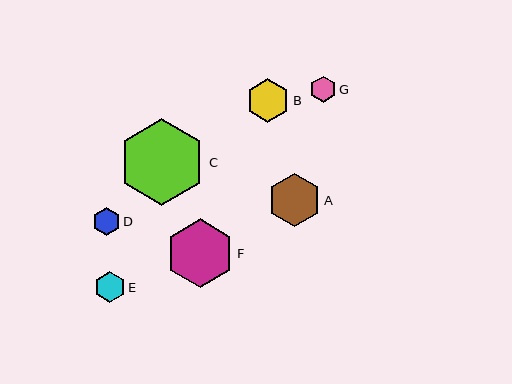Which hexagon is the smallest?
Hexagon G is the smallest with a size of approximately 26 pixels.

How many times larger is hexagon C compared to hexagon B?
Hexagon C is approximately 2.0 times the size of hexagon B.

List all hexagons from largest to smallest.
From largest to smallest: C, F, A, B, E, D, G.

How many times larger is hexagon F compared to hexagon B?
Hexagon F is approximately 1.6 times the size of hexagon B.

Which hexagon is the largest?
Hexagon C is the largest with a size of approximately 87 pixels.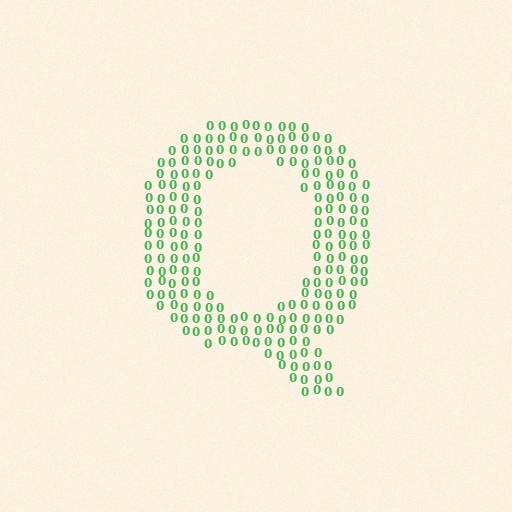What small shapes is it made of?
It is made of small digit 0's.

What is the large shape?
The large shape is the letter Q.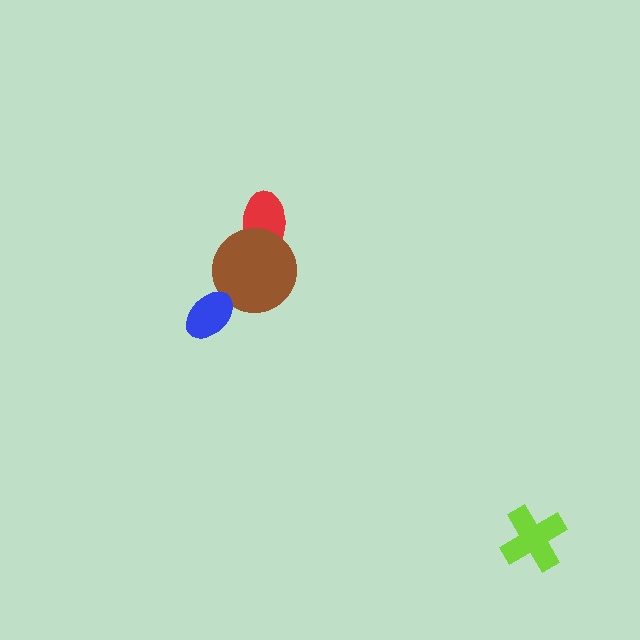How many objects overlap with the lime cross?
0 objects overlap with the lime cross.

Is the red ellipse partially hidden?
Yes, it is partially covered by another shape.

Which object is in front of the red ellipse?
The brown circle is in front of the red ellipse.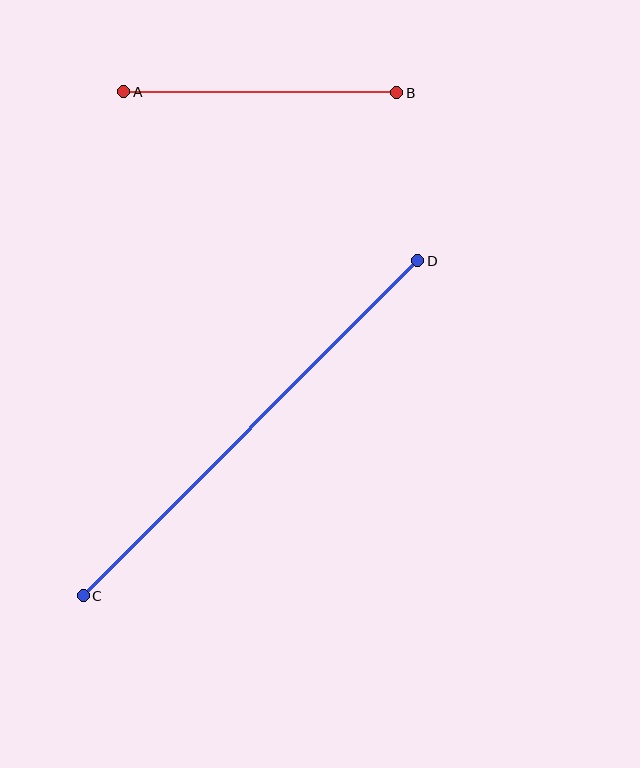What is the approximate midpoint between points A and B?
The midpoint is at approximately (260, 92) pixels.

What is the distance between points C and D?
The distance is approximately 473 pixels.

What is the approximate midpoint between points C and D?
The midpoint is at approximately (250, 428) pixels.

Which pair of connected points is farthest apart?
Points C and D are farthest apart.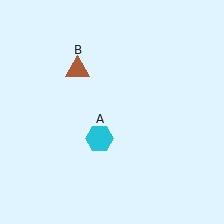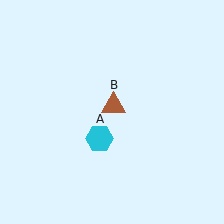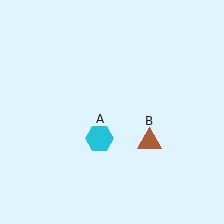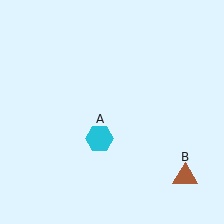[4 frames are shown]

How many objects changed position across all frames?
1 object changed position: brown triangle (object B).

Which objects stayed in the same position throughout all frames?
Cyan hexagon (object A) remained stationary.